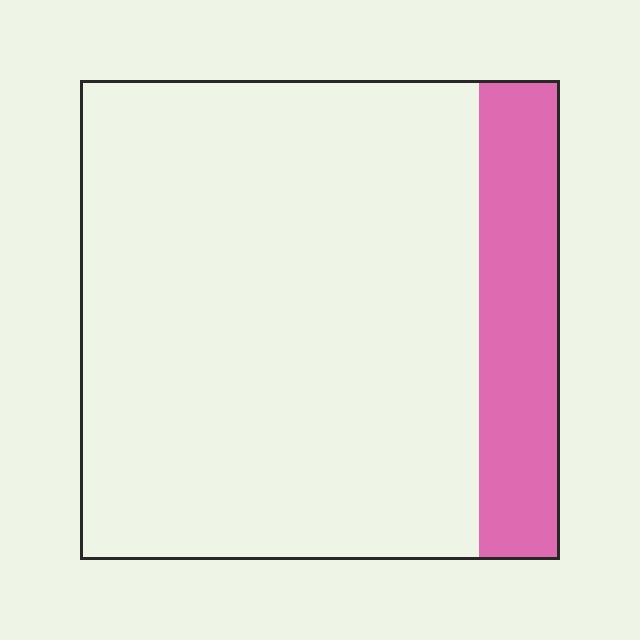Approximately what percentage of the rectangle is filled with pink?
Approximately 15%.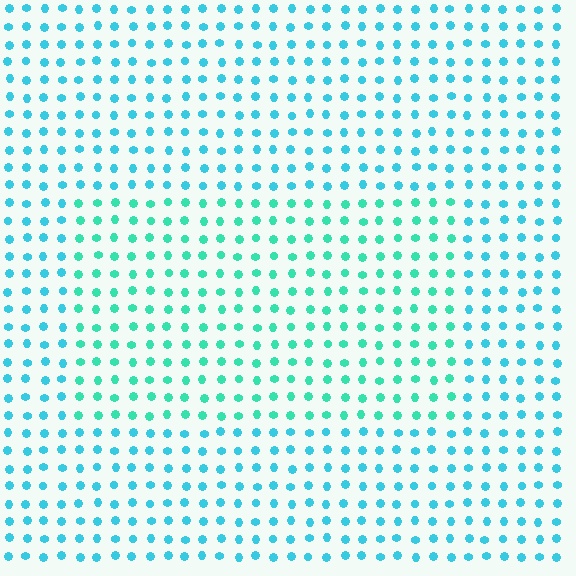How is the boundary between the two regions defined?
The boundary is defined purely by a slight shift in hue (about 27 degrees). Spacing, size, and orientation are identical on both sides.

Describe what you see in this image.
The image is filled with small cyan elements in a uniform arrangement. A rectangle-shaped region is visible where the elements are tinted to a slightly different hue, forming a subtle color boundary.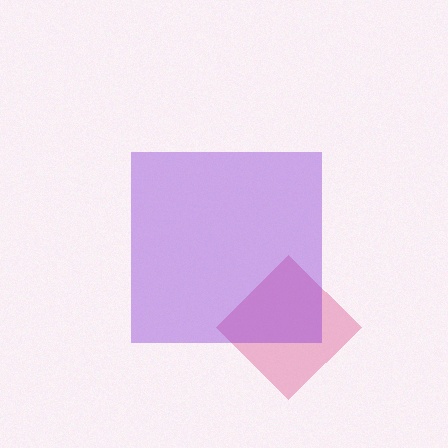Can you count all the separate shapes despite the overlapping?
Yes, there are 2 separate shapes.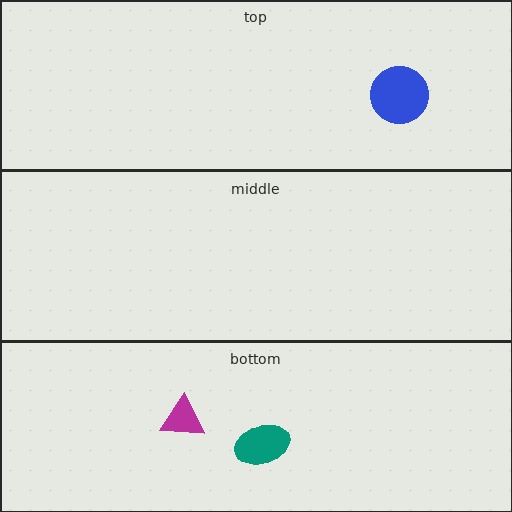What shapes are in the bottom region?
The magenta triangle, the teal ellipse.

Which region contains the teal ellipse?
The bottom region.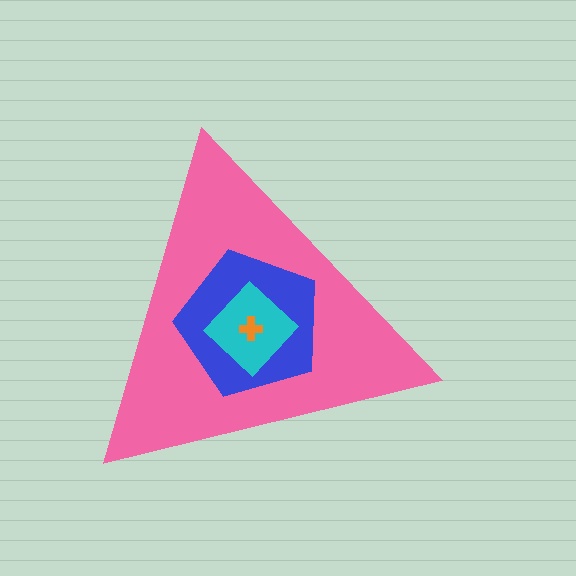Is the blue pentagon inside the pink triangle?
Yes.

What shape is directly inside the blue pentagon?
The cyan diamond.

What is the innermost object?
The orange cross.